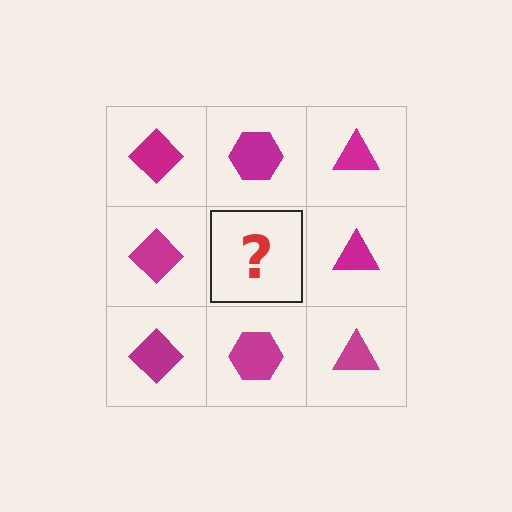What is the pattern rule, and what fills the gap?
The rule is that each column has a consistent shape. The gap should be filled with a magenta hexagon.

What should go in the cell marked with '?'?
The missing cell should contain a magenta hexagon.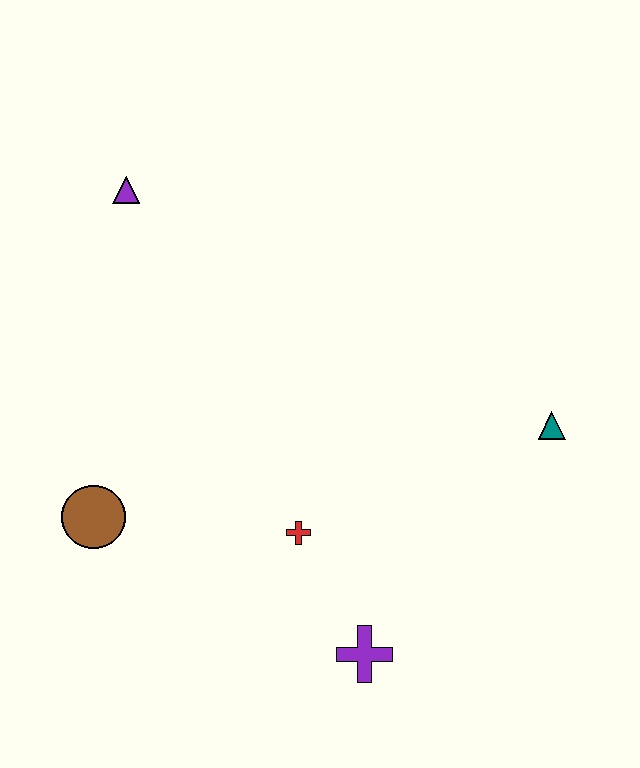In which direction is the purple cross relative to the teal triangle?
The purple cross is below the teal triangle.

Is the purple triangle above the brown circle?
Yes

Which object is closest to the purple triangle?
The brown circle is closest to the purple triangle.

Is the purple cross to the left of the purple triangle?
No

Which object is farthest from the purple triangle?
The purple cross is farthest from the purple triangle.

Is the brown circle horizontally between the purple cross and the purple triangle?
No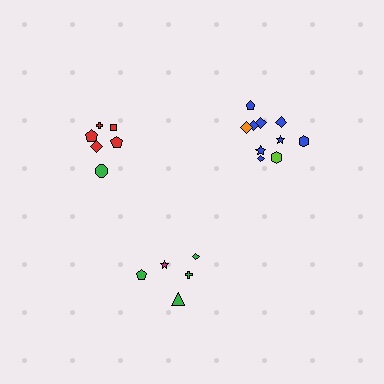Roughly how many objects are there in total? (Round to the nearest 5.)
Roughly 20 objects in total.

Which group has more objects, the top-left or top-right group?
The top-right group.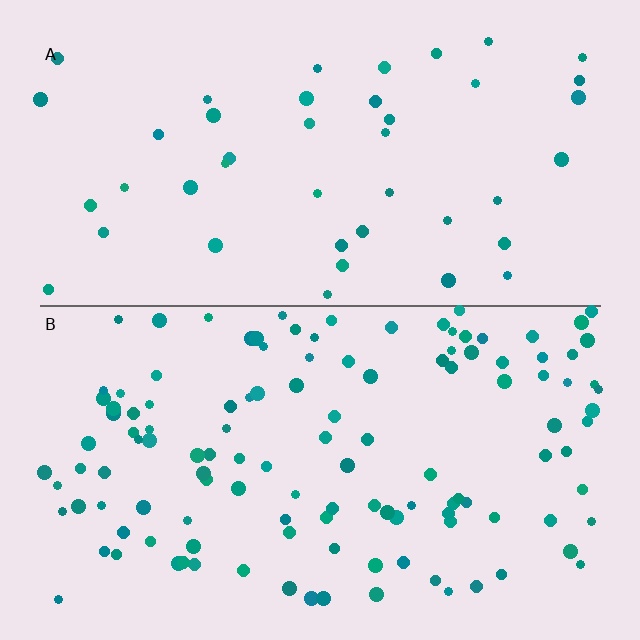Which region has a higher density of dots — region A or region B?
B (the bottom).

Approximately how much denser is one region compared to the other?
Approximately 2.8× — region B over region A.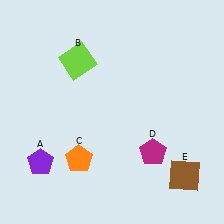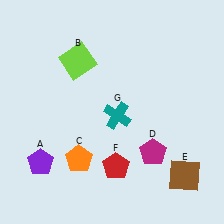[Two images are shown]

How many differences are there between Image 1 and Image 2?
There are 2 differences between the two images.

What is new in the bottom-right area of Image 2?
A red pentagon (F) was added in the bottom-right area of Image 2.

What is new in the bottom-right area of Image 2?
A teal cross (G) was added in the bottom-right area of Image 2.